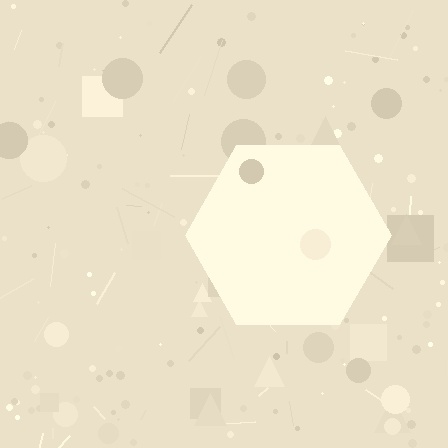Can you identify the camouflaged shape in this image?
The camouflaged shape is a hexagon.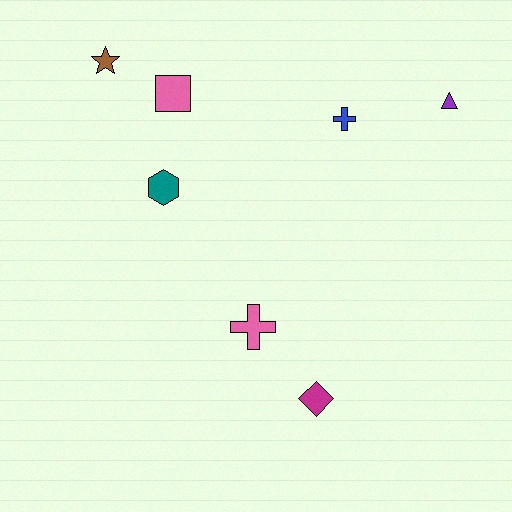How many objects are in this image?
There are 7 objects.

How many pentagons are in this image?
There are no pentagons.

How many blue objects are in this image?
There is 1 blue object.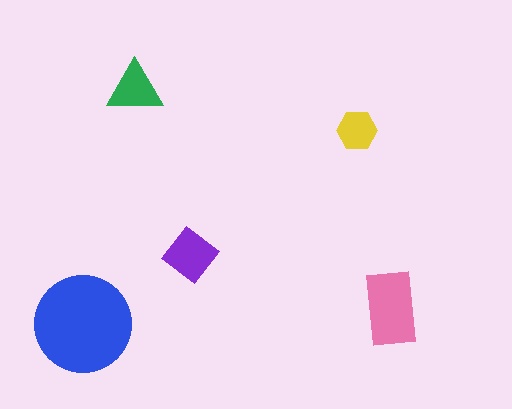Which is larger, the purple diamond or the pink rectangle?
The pink rectangle.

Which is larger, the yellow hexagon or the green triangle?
The green triangle.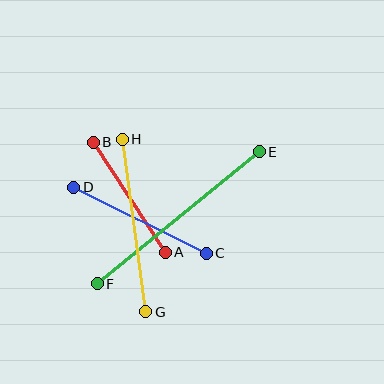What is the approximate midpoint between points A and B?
The midpoint is at approximately (129, 197) pixels.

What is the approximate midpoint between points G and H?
The midpoint is at approximately (134, 226) pixels.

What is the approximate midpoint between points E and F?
The midpoint is at approximately (178, 218) pixels.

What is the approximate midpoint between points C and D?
The midpoint is at approximately (140, 220) pixels.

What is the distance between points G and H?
The distance is approximately 174 pixels.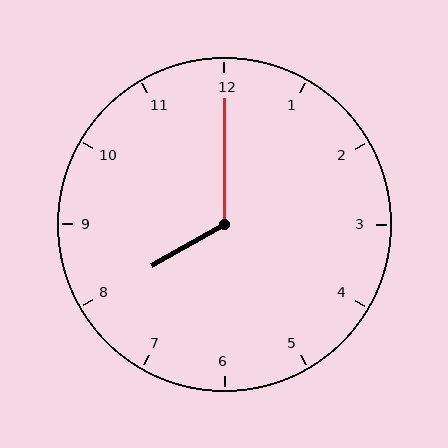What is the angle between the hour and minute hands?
Approximately 120 degrees.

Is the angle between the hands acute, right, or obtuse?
It is obtuse.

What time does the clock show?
8:00.